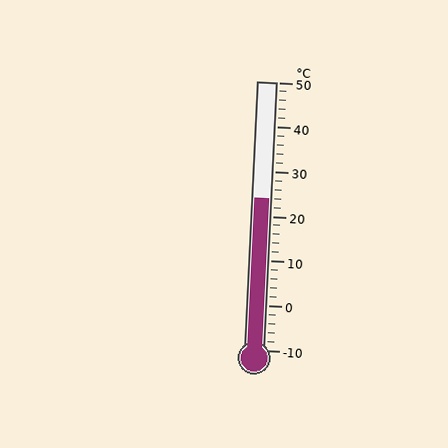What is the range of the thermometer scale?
The thermometer scale ranges from -10°C to 50°C.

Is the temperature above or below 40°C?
The temperature is below 40°C.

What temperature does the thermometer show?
The thermometer shows approximately 24°C.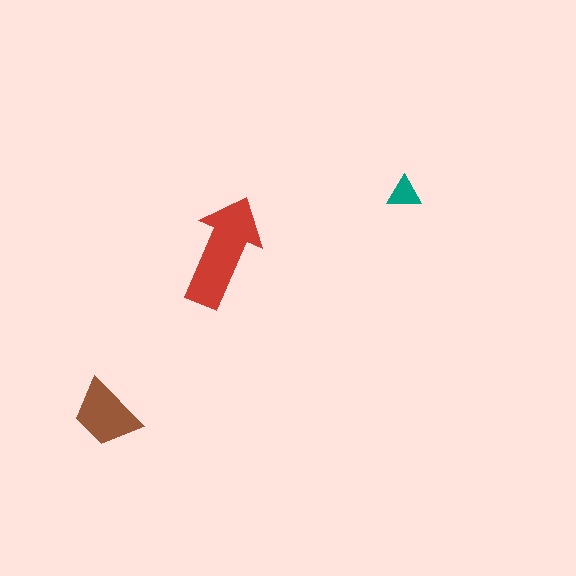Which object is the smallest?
The teal triangle.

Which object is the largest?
The red arrow.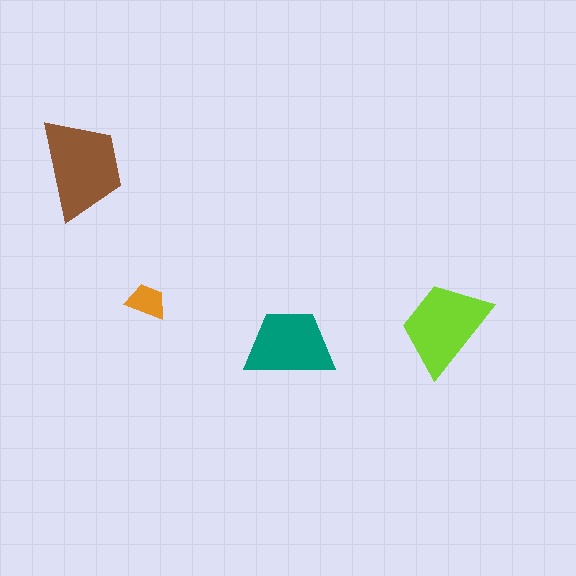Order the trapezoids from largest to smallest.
the brown one, the lime one, the teal one, the orange one.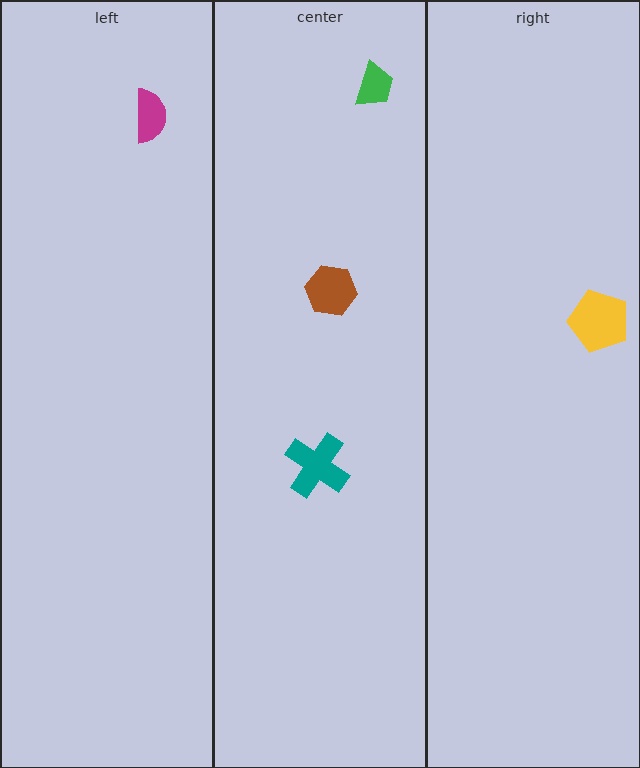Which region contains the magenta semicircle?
The left region.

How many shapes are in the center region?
3.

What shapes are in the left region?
The magenta semicircle.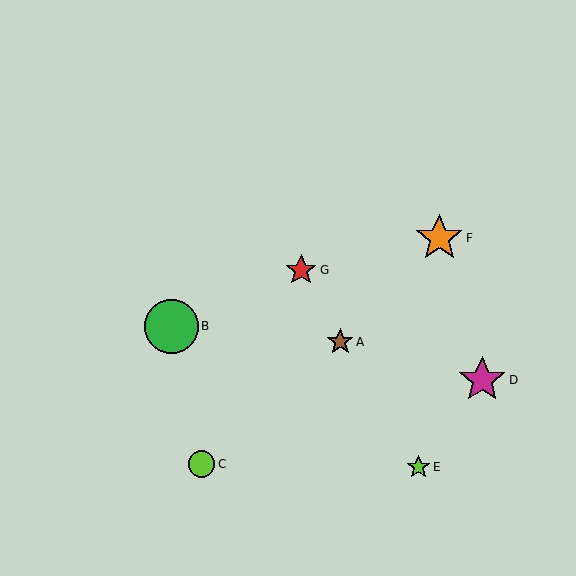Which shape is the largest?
The green circle (labeled B) is the largest.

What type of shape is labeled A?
Shape A is a brown star.